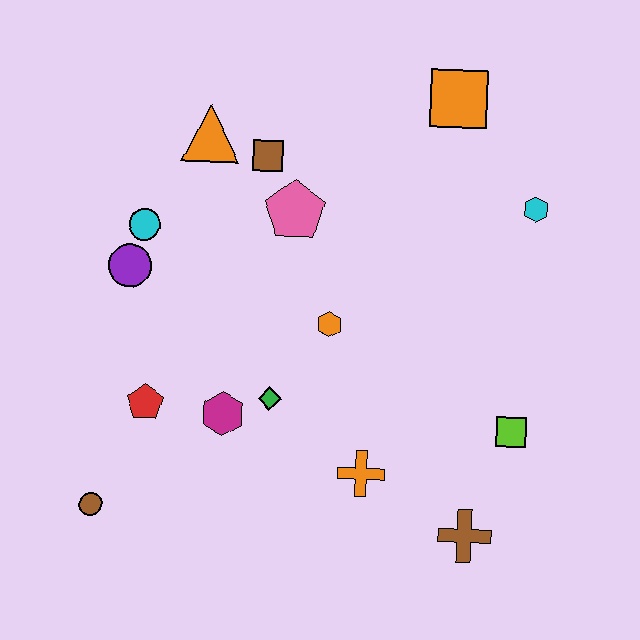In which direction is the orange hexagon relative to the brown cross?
The orange hexagon is above the brown cross.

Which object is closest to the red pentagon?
The magenta hexagon is closest to the red pentagon.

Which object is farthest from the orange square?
The brown circle is farthest from the orange square.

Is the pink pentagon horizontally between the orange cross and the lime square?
No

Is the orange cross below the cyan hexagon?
Yes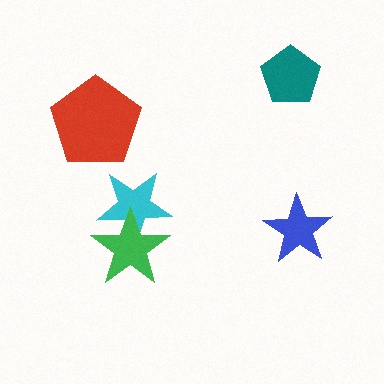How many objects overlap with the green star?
1 object overlaps with the green star.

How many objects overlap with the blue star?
0 objects overlap with the blue star.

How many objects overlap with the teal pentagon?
0 objects overlap with the teal pentagon.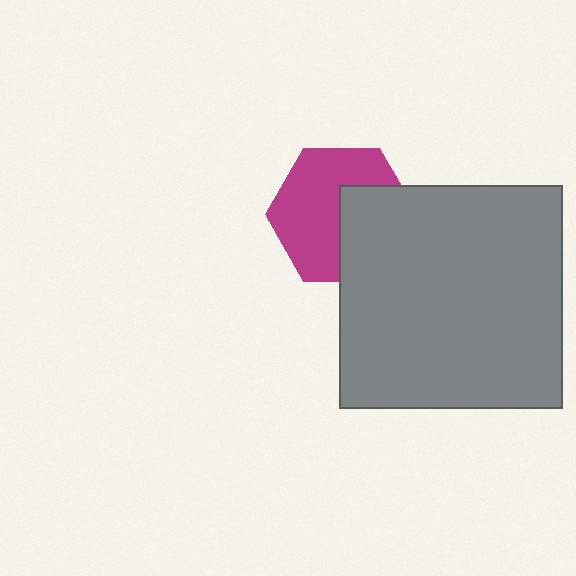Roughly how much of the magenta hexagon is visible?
About half of it is visible (roughly 61%).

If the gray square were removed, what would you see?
You would see the complete magenta hexagon.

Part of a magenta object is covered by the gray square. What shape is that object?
It is a hexagon.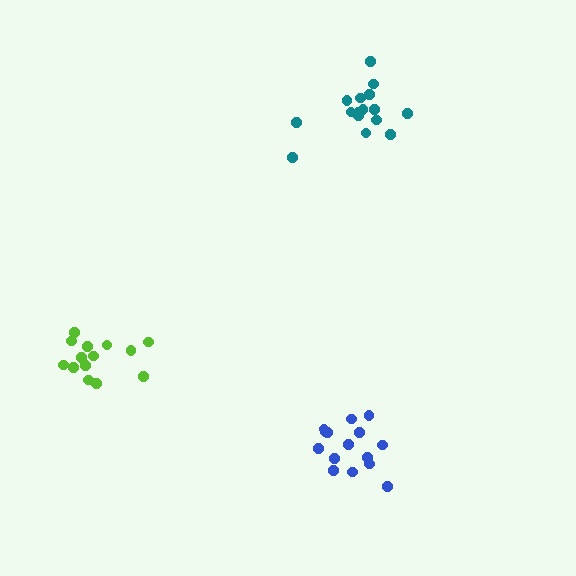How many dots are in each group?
Group 1: 16 dots, Group 2: 14 dots, Group 3: 15 dots (45 total).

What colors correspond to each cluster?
The clusters are colored: teal, lime, blue.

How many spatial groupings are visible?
There are 3 spatial groupings.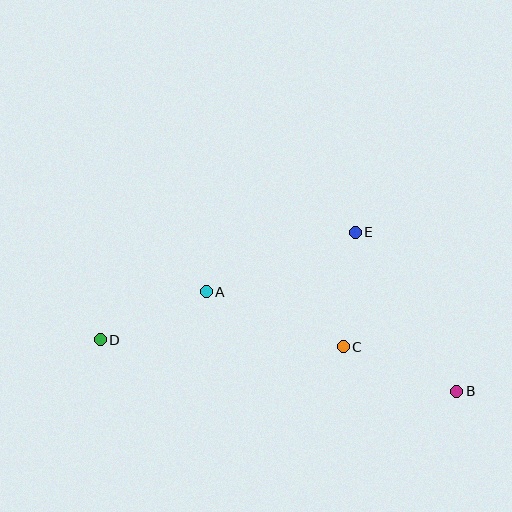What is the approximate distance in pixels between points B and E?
The distance between B and E is approximately 189 pixels.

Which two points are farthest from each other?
Points B and D are farthest from each other.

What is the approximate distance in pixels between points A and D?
The distance between A and D is approximately 116 pixels.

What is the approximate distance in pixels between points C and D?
The distance between C and D is approximately 243 pixels.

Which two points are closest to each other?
Points C and E are closest to each other.